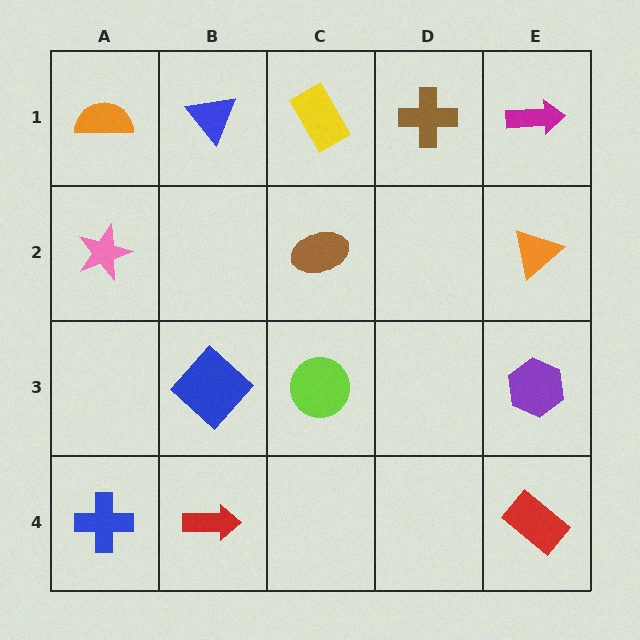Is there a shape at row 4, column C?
No, that cell is empty.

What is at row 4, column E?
A red rectangle.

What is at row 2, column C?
A brown ellipse.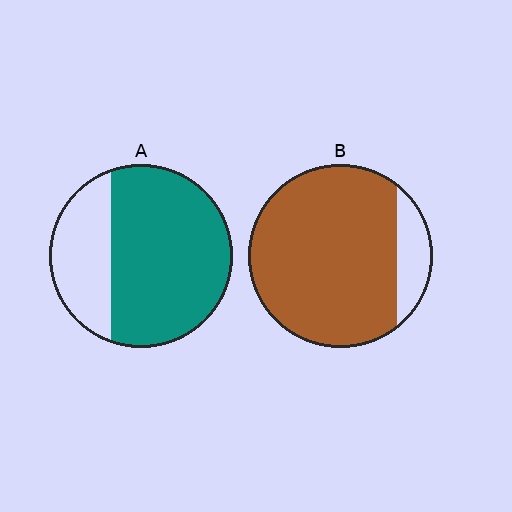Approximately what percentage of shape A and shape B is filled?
A is approximately 70% and B is approximately 85%.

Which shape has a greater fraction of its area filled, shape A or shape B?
Shape B.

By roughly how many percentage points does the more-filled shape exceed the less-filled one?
By roughly 15 percentage points (B over A).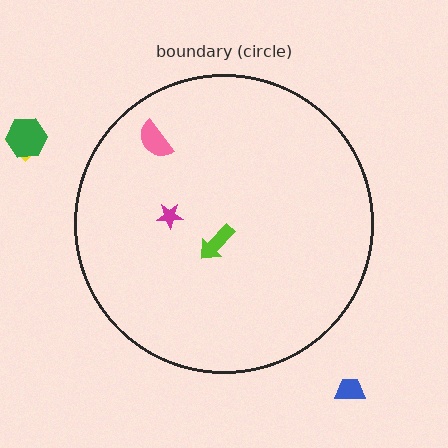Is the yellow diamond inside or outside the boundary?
Outside.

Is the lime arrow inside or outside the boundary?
Inside.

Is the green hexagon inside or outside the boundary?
Outside.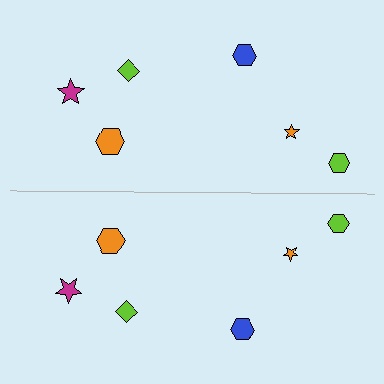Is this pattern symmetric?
Yes, this pattern has bilateral (reflection) symmetry.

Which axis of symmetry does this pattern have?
The pattern has a horizontal axis of symmetry running through the center of the image.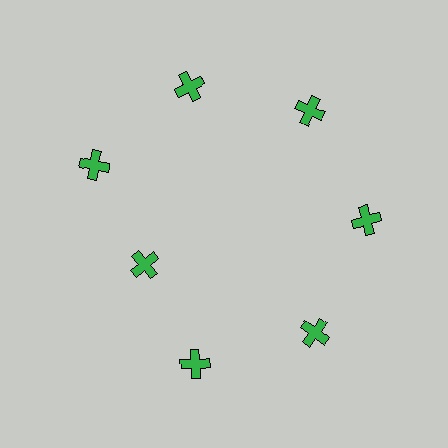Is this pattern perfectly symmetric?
No. The 7 green crosses are arranged in a ring, but one element near the 8 o'clock position is pulled inward toward the center, breaking the 7-fold rotational symmetry.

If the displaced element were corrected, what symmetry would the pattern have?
It would have 7-fold rotational symmetry — the pattern would map onto itself every 51 degrees.